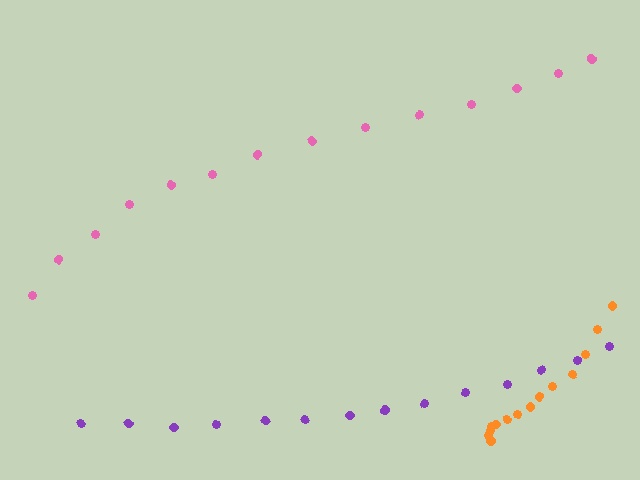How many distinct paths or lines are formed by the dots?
There are 3 distinct paths.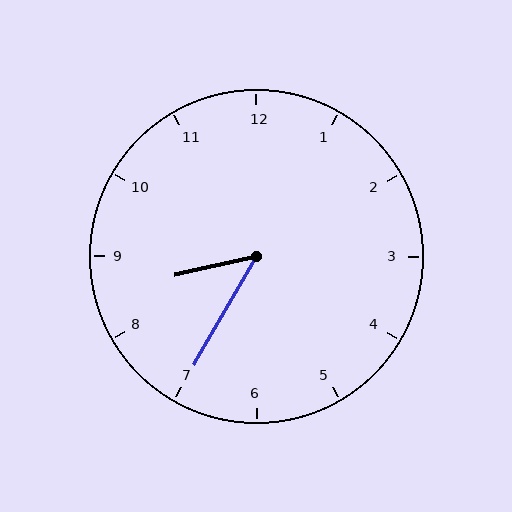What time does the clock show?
8:35.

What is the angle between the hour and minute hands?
Approximately 48 degrees.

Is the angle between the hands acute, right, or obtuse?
It is acute.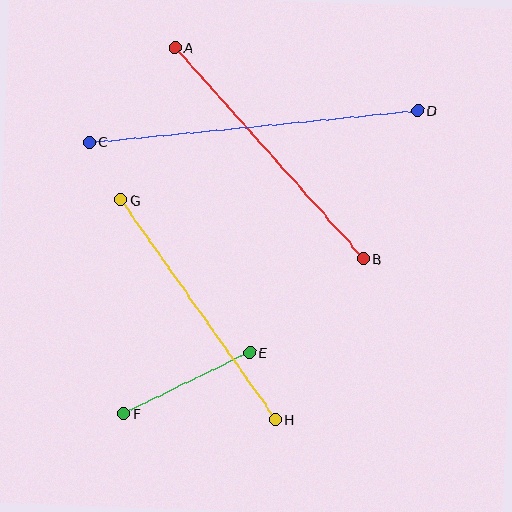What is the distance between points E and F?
The distance is approximately 140 pixels.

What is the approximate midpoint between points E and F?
The midpoint is at approximately (187, 383) pixels.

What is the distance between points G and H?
The distance is approximately 269 pixels.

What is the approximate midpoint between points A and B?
The midpoint is at approximately (269, 153) pixels.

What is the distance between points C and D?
The distance is approximately 330 pixels.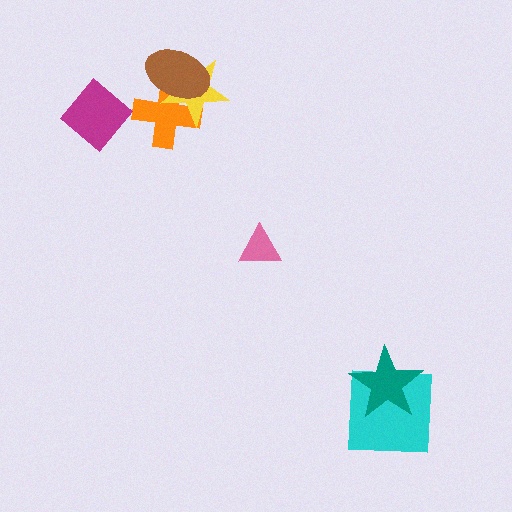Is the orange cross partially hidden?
Yes, it is partially covered by another shape.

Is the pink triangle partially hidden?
No, no other shape covers it.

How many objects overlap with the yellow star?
2 objects overlap with the yellow star.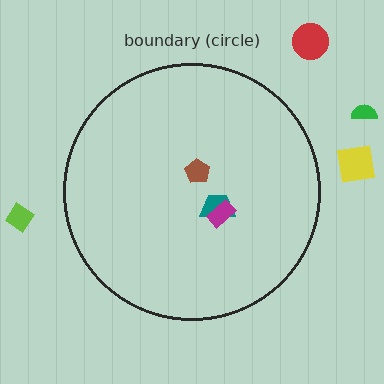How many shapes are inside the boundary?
3 inside, 4 outside.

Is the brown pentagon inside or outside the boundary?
Inside.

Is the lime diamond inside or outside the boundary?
Outside.